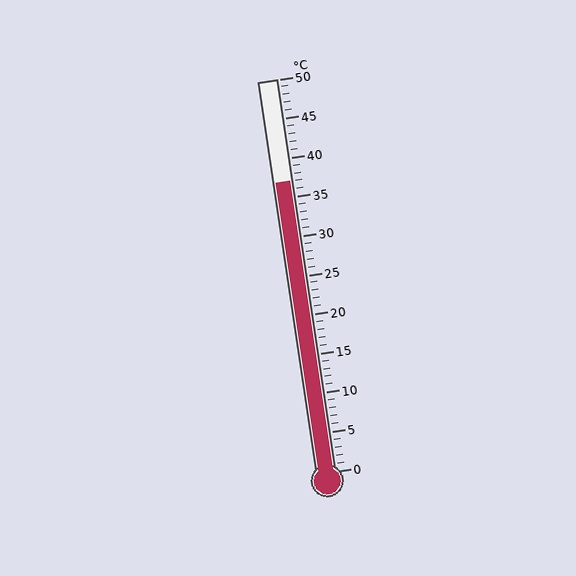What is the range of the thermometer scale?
The thermometer scale ranges from 0°C to 50°C.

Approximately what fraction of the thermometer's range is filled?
The thermometer is filled to approximately 75% of its range.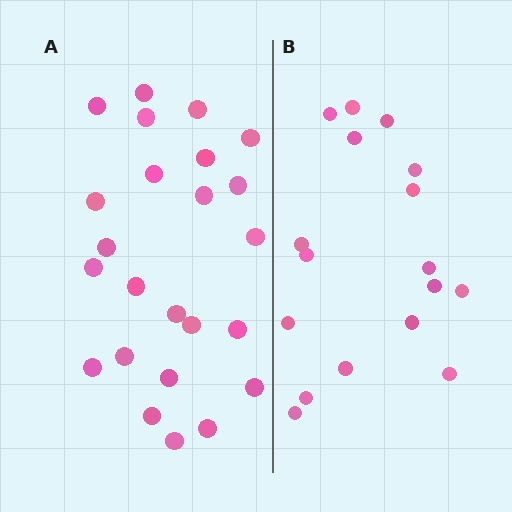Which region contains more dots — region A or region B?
Region A (the left region) has more dots.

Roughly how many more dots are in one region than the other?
Region A has roughly 8 or so more dots than region B.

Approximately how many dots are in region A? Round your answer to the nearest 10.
About 20 dots. (The exact count is 24, which rounds to 20.)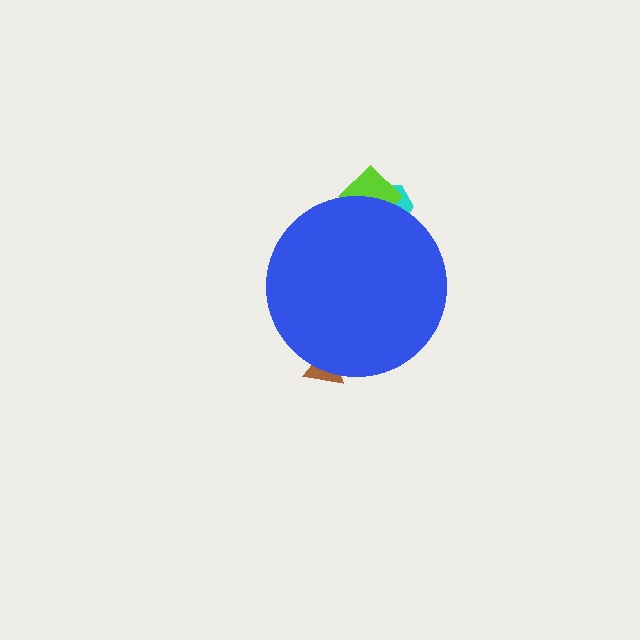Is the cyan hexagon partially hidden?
Yes, the cyan hexagon is partially hidden behind the blue circle.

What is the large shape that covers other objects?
A blue circle.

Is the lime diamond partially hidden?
Yes, the lime diamond is partially hidden behind the blue circle.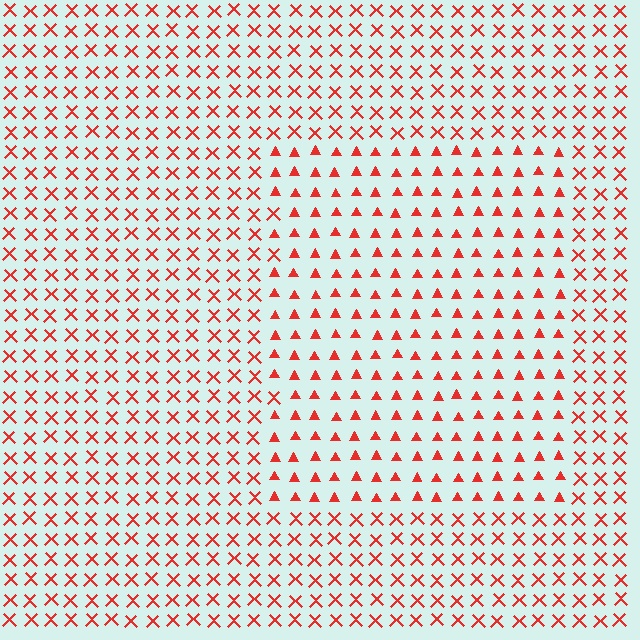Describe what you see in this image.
The image is filled with small red elements arranged in a uniform grid. A rectangle-shaped region contains triangles, while the surrounding area contains X marks. The boundary is defined purely by the change in element shape.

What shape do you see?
I see a rectangle.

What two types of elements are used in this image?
The image uses triangles inside the rectangle region and X marks outside it.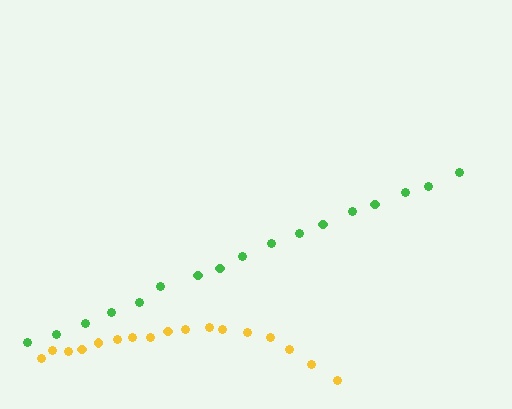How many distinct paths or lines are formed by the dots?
There are 2 distinct paths.